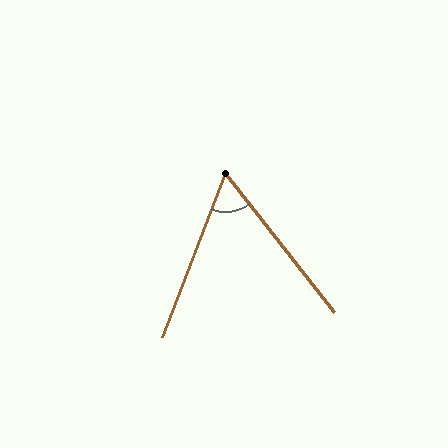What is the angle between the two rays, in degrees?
Approximately 59 degrees.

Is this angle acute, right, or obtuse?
It is acute.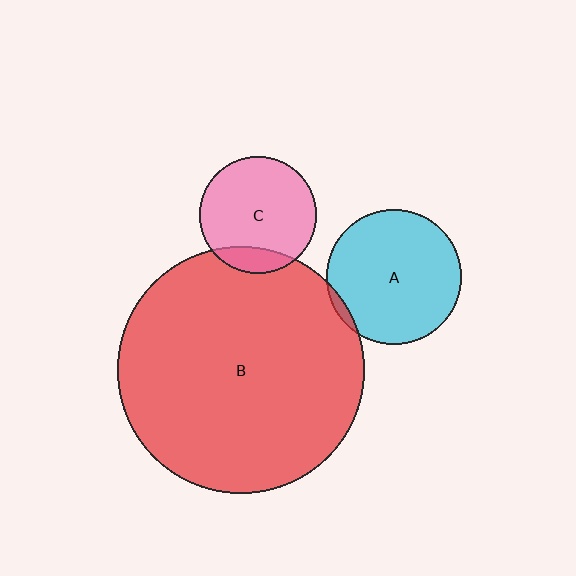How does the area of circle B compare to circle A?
Approximately 3.3 times.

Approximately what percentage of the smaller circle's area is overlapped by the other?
Approximately 15%.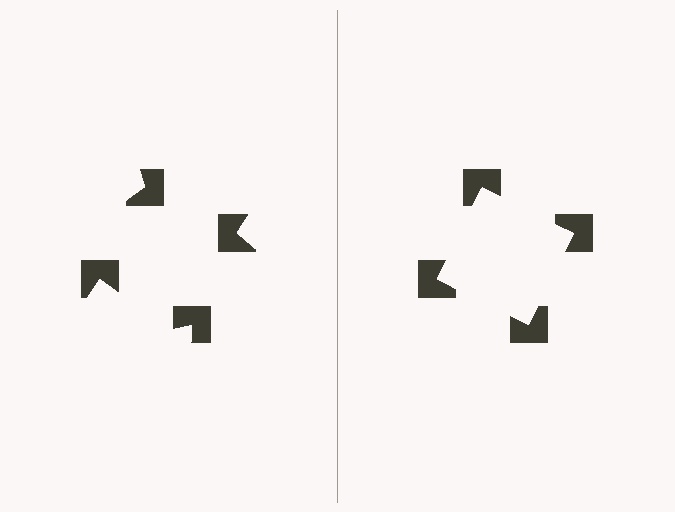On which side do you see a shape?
An illusory square appears on the right side. On the left side the wedge cuts are rotated, so no coherent shape forms.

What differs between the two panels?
The notched squares are positioned identically on both sides; only the wedge orientations differ. On the right they align to a square; on the left they are misaligned.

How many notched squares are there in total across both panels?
8 — 4 on each side.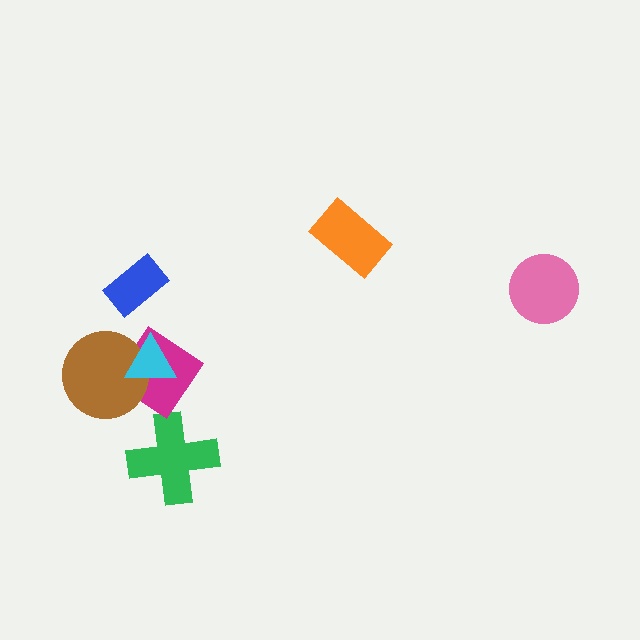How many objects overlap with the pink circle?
0 objects overlap with the pink circle.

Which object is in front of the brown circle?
The cyan triangle is in front of the brown circle.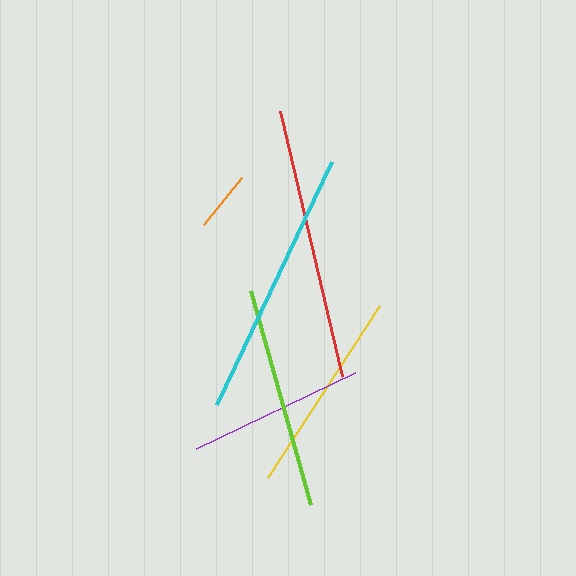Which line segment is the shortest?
The orange line is the shortest at approximately 61 pixels.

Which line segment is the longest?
The red line is the longest at approximately 273 pixels.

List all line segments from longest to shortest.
From longest to shortest: red, cyan, lime, yellow, purple, orange.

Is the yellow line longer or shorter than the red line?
The red line is longer than the yellow line.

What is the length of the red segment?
The red segment is approximately 273 pixels long.